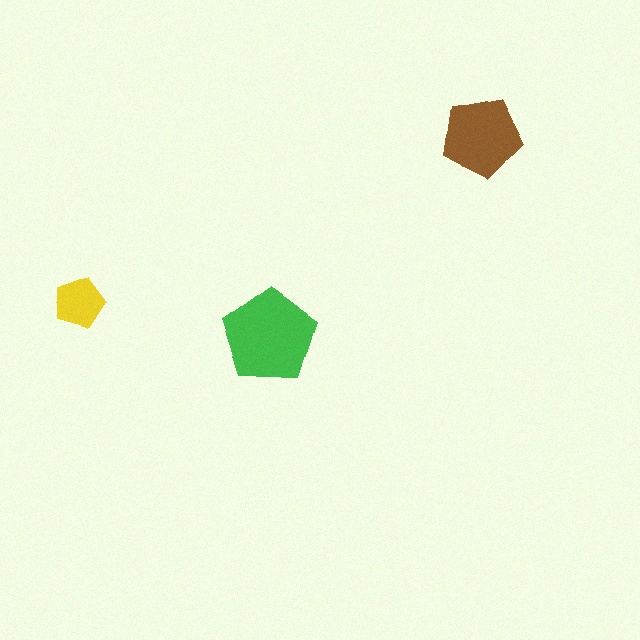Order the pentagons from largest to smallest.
the green one, the brown one, the yellow one.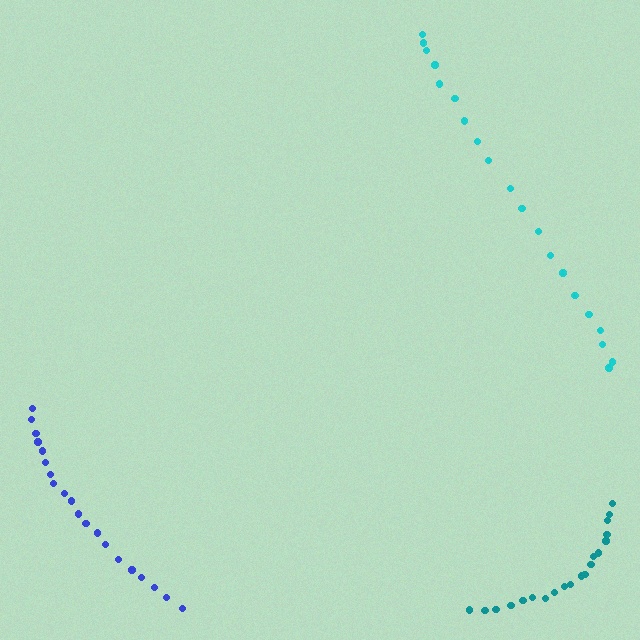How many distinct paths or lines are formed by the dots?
There are 3 distinct paths.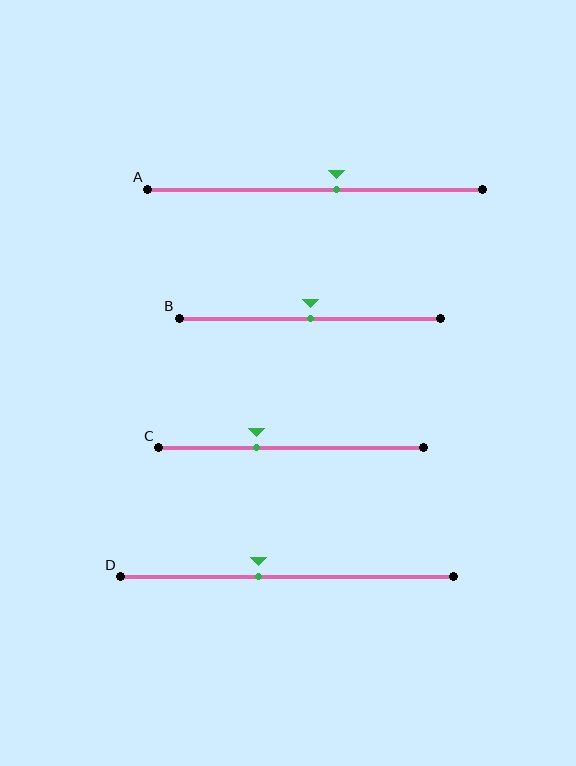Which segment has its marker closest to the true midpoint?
Segment B has its marker closest to the true midpoint.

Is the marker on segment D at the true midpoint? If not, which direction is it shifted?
No, the marker on segment D is shifted to the left by about 9% of the segment length.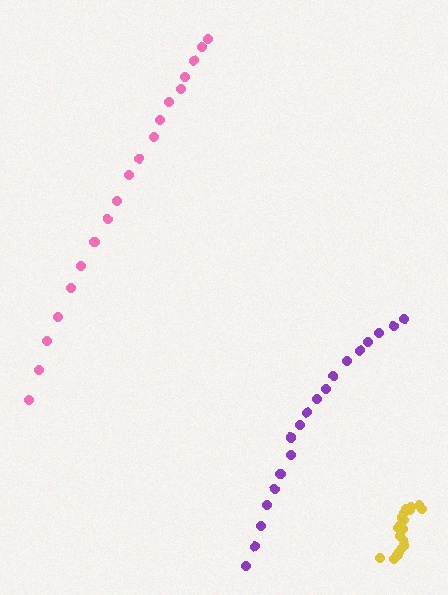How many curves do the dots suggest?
There are 3 distinct paths.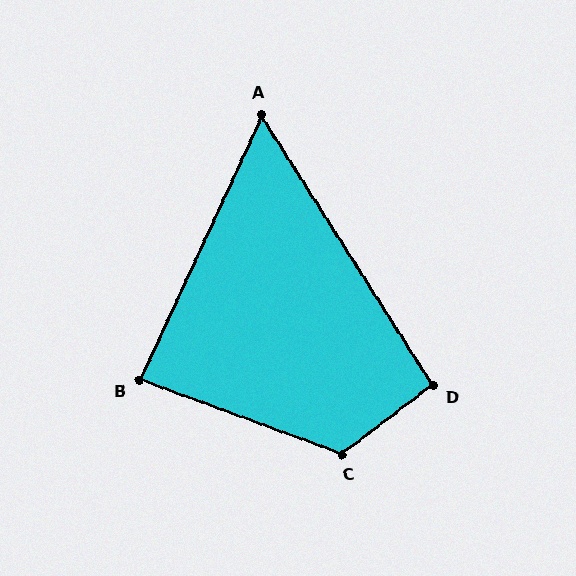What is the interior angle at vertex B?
Approximately 85 degrees (approximately right).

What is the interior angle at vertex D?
Approximately 95 degrees (approximately right).